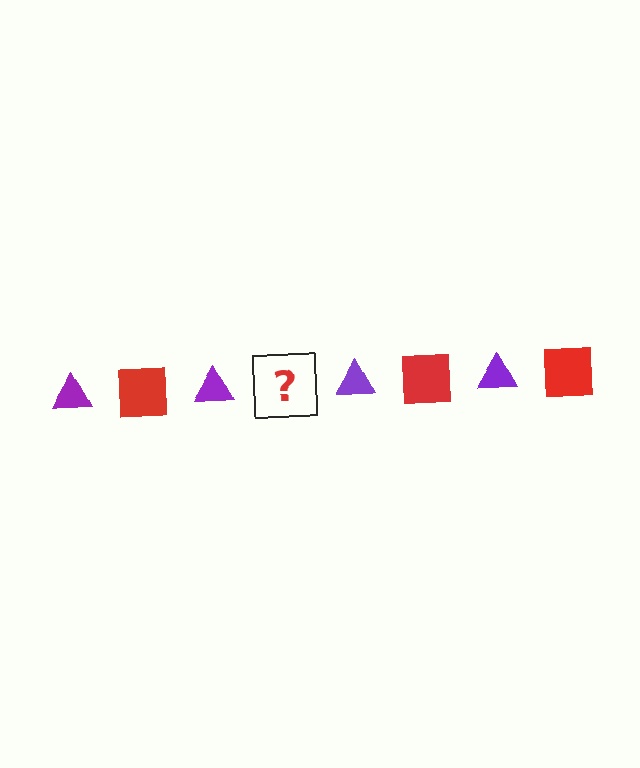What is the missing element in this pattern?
The missing element is a red square.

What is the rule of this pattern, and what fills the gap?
The rule is that the pattern alternates between purple triangle and red square. The gap should be filled with a red square.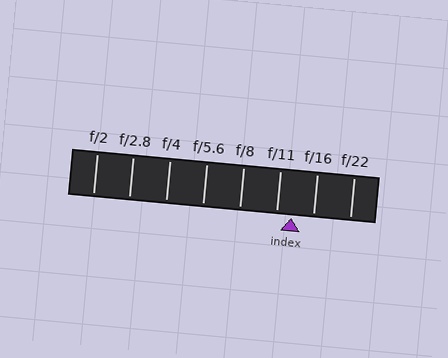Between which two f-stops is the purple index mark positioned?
The index mark is between f/11 and f/16.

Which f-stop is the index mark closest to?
The index mark is closest to f/11.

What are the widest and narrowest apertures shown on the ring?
The widest aperture shown is f/2 and the narrowest is f/22.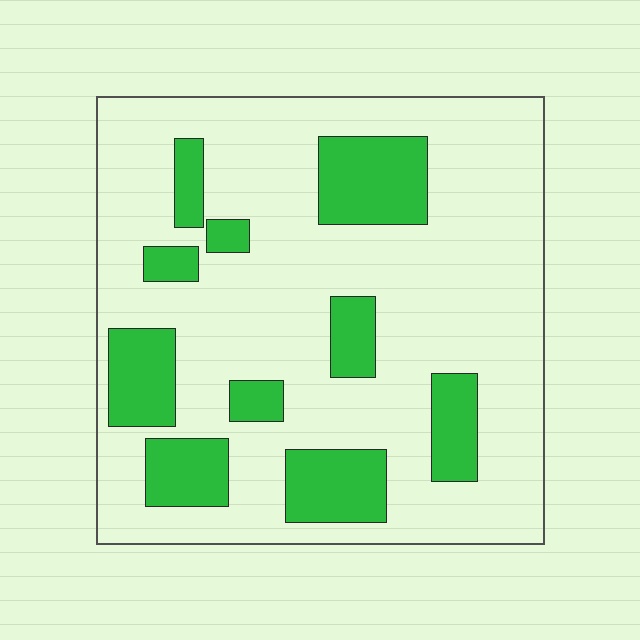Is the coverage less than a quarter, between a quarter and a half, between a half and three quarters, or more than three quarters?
Less than a quarter.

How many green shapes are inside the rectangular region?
10.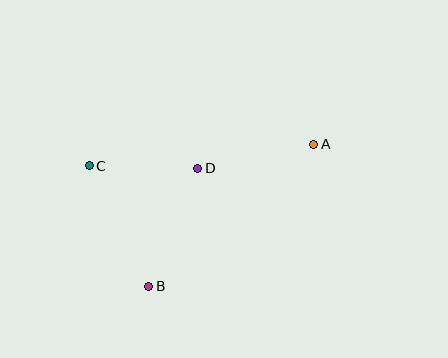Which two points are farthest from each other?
Points A and C are farthest from each other.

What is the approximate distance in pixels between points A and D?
The distance between A and D is approximately 119 pixels.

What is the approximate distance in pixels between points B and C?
The distance between B and C is approximately 135 pixels.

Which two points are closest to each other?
Points C and D are closest to each other.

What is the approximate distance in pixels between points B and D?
The distance between B and D is approximately 128 pixels.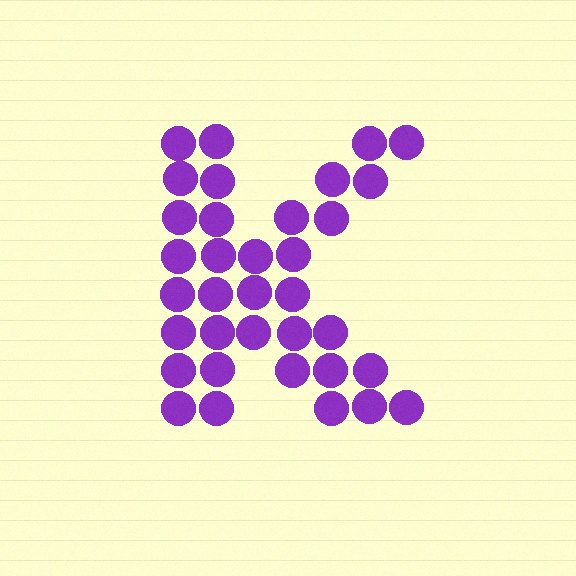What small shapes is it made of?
It is made of small circles.